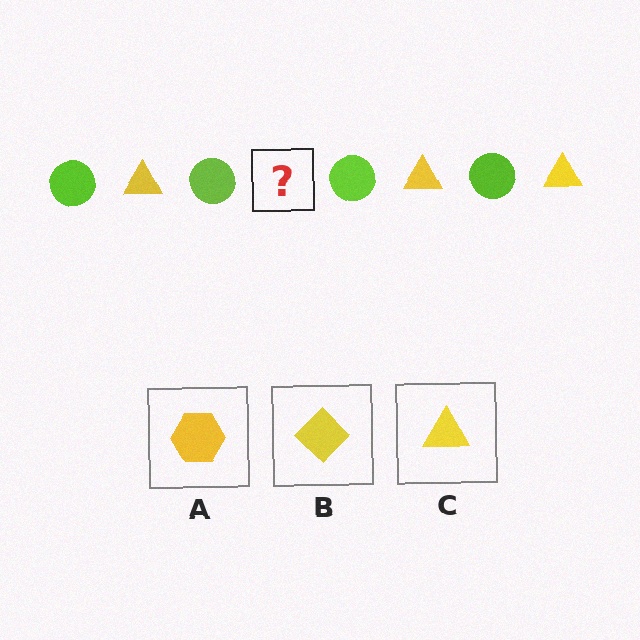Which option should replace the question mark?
Option C.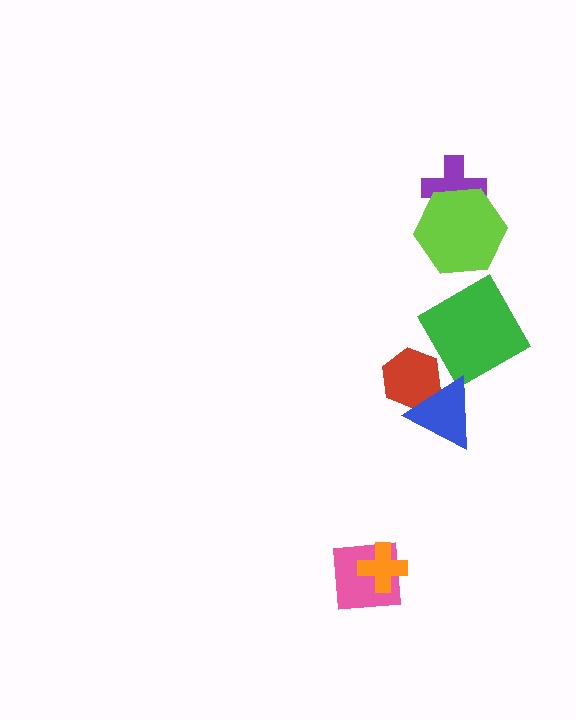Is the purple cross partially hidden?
Yes, it is partially covered by another shape.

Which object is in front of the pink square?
The orange cross is in front of the pink square.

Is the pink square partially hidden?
Yes, it is partially covered by another shape.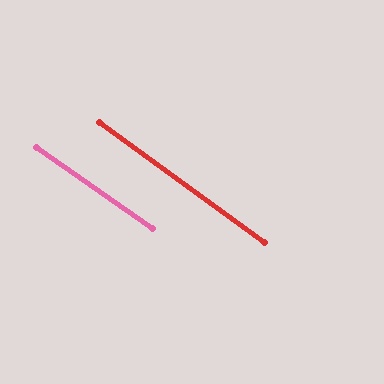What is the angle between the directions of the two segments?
Approximately 1 degree.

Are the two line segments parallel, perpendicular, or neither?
Parallel — their directions differ by only 1.2°.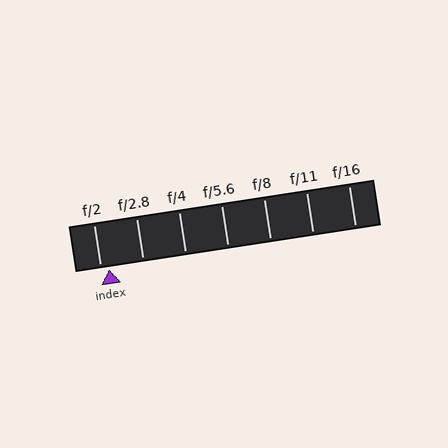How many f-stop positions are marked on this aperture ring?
There are 7 f-stop positions marked.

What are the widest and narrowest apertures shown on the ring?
The widest aperture shown is f/2 and the narrowest is f/16.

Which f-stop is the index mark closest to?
The index mark is closest to f/2.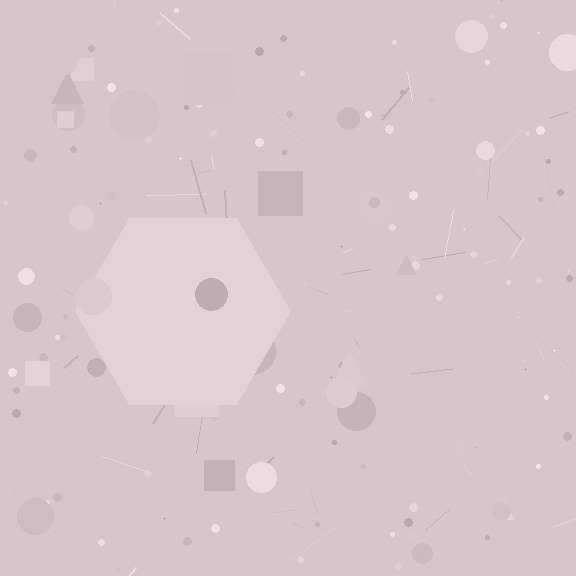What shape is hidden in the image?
A hexagon is hidden in the image.